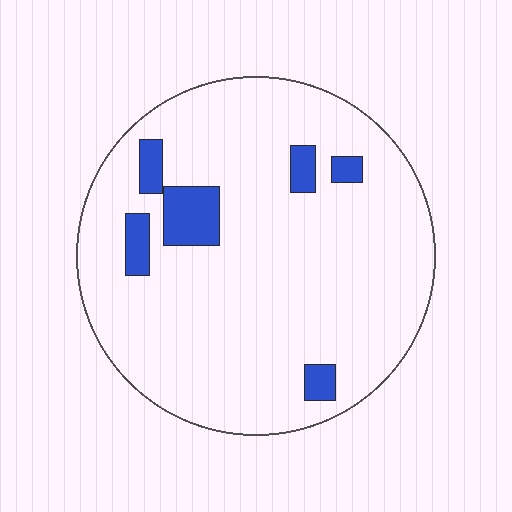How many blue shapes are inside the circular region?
6.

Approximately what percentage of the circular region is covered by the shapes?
Approximately 10%.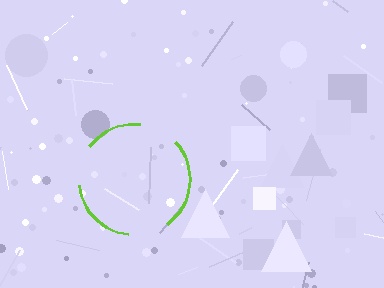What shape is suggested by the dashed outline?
The dashed outline suggests a circle.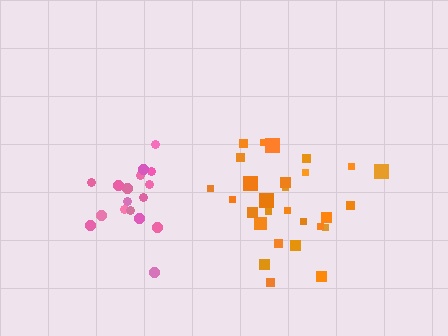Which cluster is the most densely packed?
Pink.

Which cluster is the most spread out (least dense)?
Orange.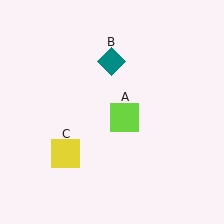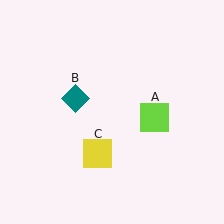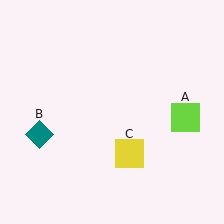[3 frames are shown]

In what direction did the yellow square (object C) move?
The yellow square (object C) moved right.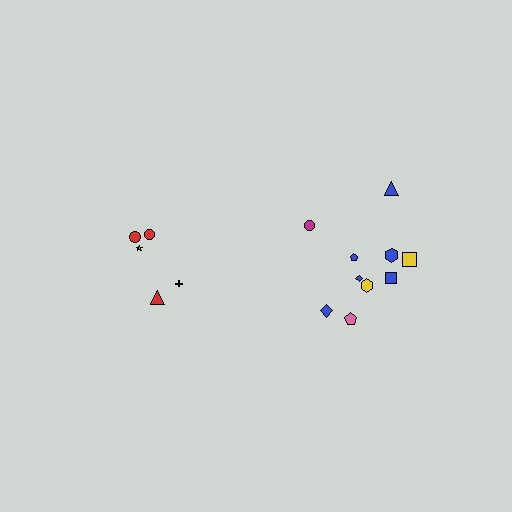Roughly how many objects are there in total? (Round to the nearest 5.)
Roughly 15 objects in total.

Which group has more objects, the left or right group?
The right group.